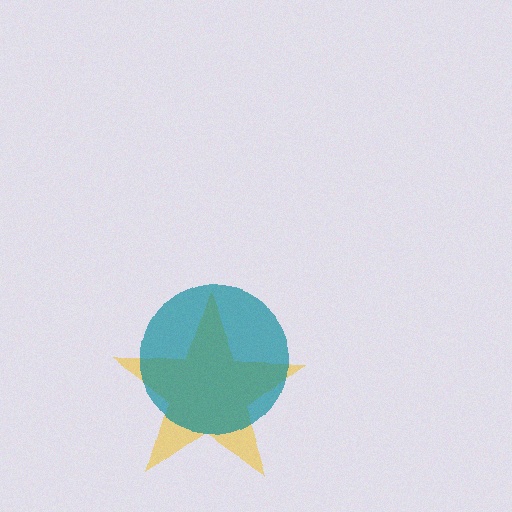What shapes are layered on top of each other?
The layered shapes are: a yellow star, a teal circle.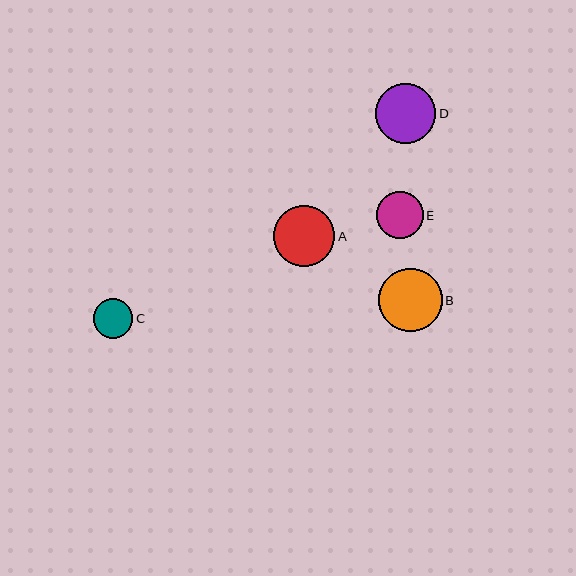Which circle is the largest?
Circle B is the largest with a size of approximately 63 pixels.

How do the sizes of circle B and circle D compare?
Circle B and circle D are approximately the same size.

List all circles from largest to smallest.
From largest to smallest: B, A, D, E, C.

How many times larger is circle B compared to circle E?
Circle B is approximately 1.4 times the size of circle E.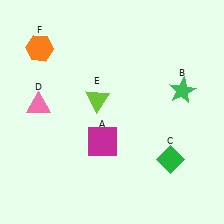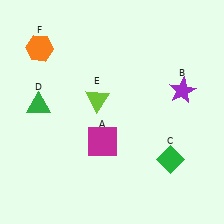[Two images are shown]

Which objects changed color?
B changed from green to purple. D changed from pink to green.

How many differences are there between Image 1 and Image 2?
There are 2 differences between the two images.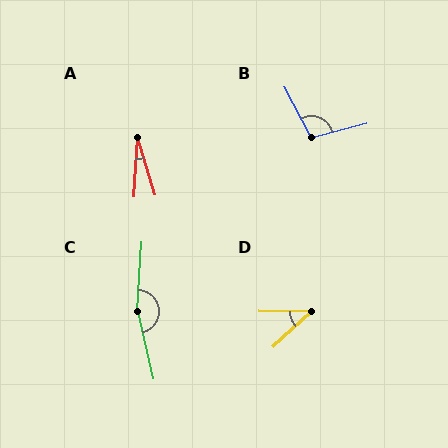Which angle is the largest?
C, at approximately 163 degrees.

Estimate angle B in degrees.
Approximately 102 degrees.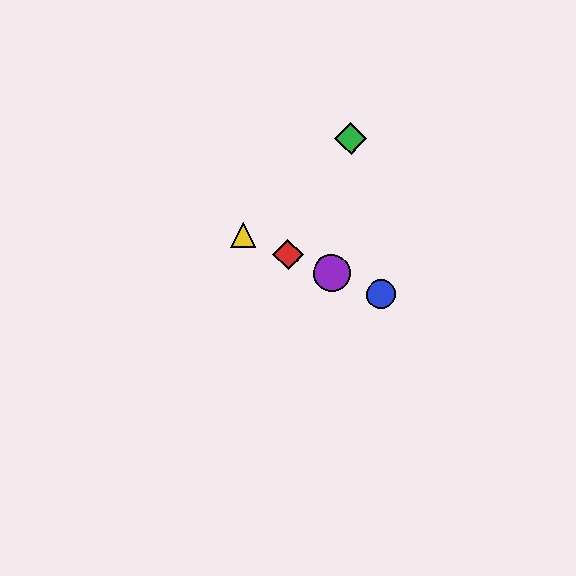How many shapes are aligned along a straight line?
4 shapes (the red diamond, the blue circle, the yellow triangle, the purple circle) are aligned along a straight line.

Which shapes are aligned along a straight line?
The red diamond, the blue circle, the yellow triangle, the purple circle are aligned along a straight line.